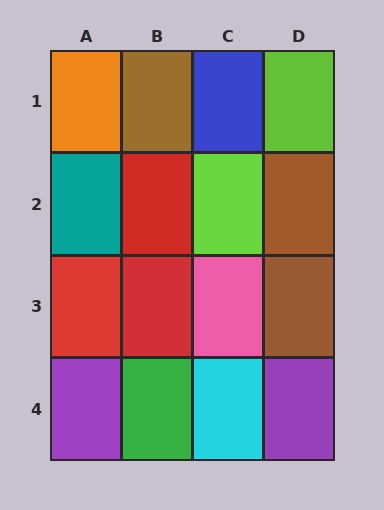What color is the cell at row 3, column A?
Red.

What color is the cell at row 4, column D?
Purple.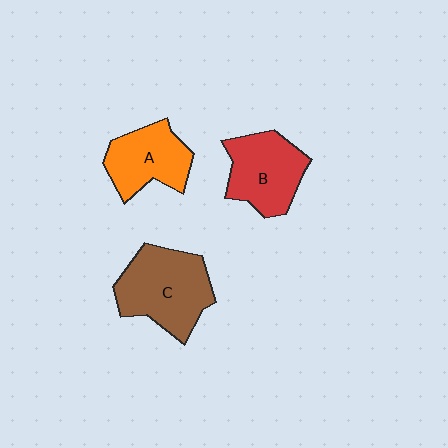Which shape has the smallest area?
Shape A (orange).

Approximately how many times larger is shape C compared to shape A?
Approximately 1.4 times.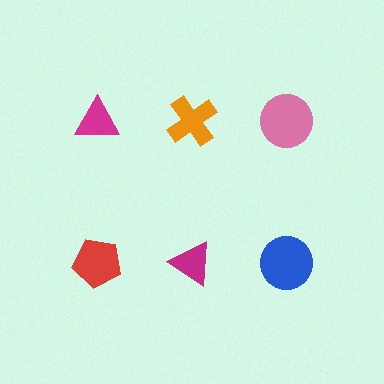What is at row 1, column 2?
An orange cross.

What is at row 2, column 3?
A blue circle.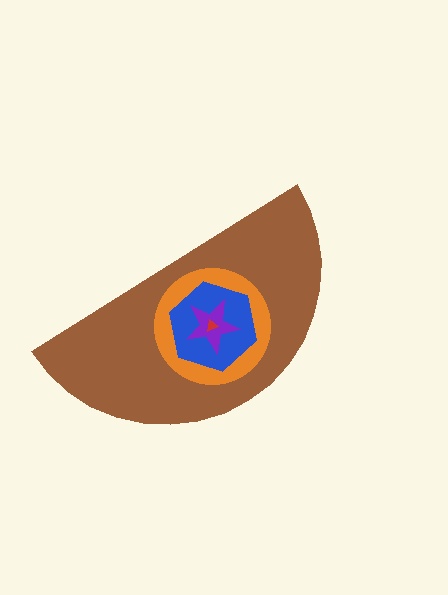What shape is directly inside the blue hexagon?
The purple star.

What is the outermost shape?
The brown semicircle.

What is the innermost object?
The red triangle.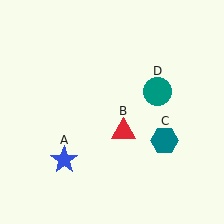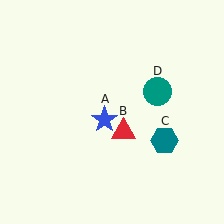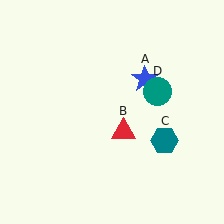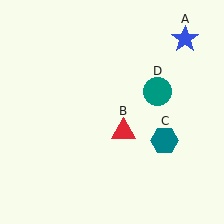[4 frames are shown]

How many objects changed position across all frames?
1 object changed position: blue star (object A).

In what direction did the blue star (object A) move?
The blue star (object A) moved up and to the right.